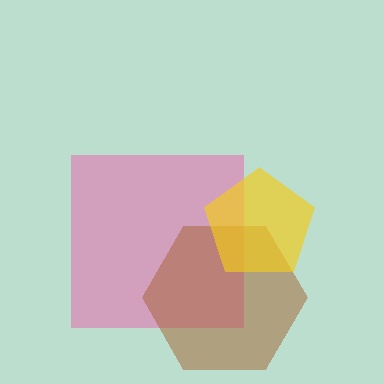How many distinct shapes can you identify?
There are 3 distinct shapes: a pink square, a brown hexagon, a yellow pentagon.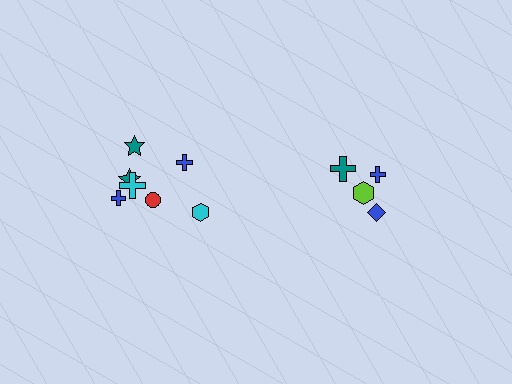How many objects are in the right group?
There are 4 objects.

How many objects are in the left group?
There are 7 objects.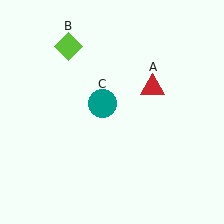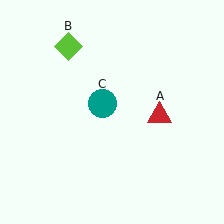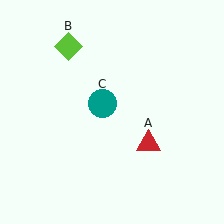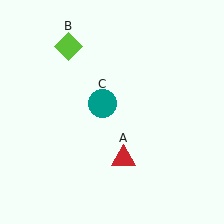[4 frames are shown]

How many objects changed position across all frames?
1 object changed position: red triangle (object A).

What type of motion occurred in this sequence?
The red triangle (object A) rotated clockwise around the center of the scene.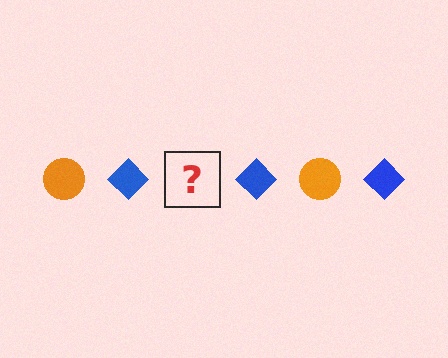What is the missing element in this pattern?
The missing element is an orange circle.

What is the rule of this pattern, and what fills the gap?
The rule is that the pattern alternates between orange circle and blue diamond. The gap should be filled with an orange circle.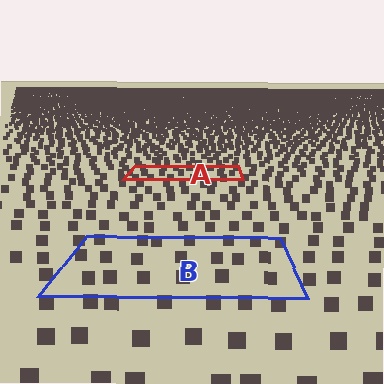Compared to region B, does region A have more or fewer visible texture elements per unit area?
Region A has more texture elements per unit area — they are packed more densely because it is farther away.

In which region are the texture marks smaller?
The texture marks are smaller in region A, because it is farther away.